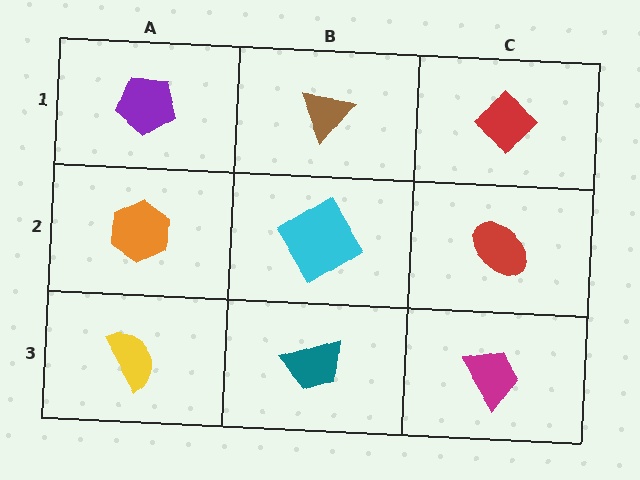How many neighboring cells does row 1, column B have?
3.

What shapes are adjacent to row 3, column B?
A cyan diamond (row 2, column B), a yellow semicircle (row 3, column A), a magenta trapezoid (row 3, column C).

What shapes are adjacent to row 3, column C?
A red ellipse (row 2, column C), a teal trapezoid (row 3, column B).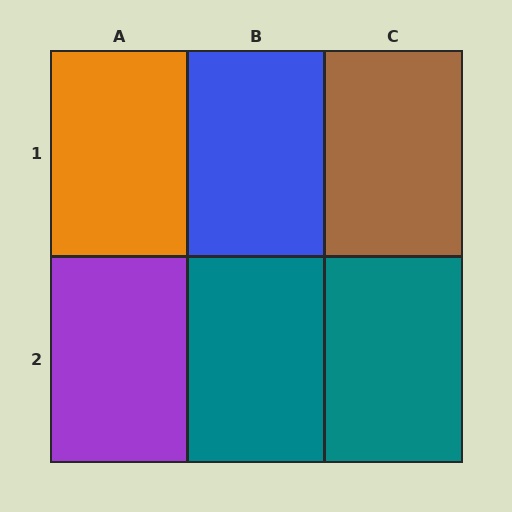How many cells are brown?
1 cell is brown.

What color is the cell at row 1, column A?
Orange.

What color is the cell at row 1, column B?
Blue.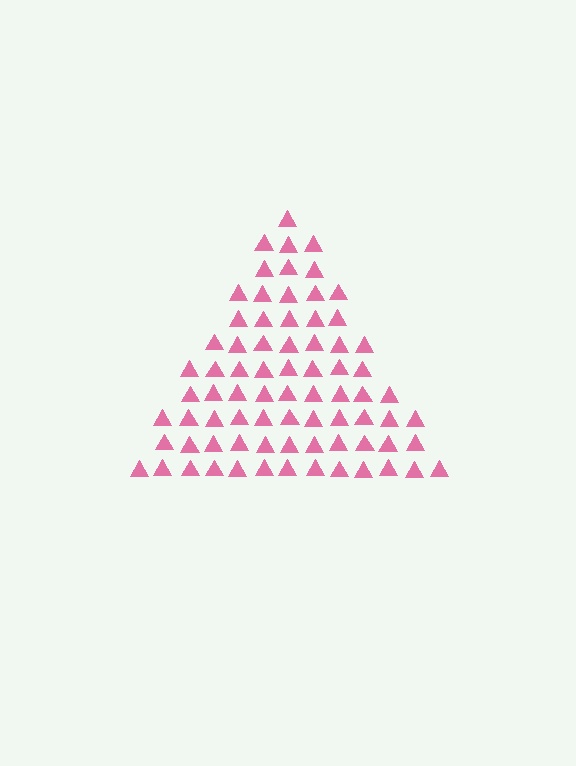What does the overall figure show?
The overall figure shows a triangle.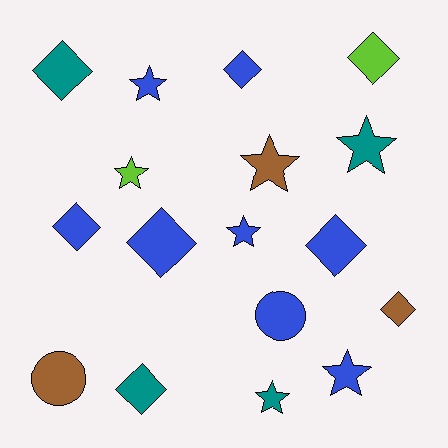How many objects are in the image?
There are 17 objects.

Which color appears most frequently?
Blue, with 8 objects.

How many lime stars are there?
There is 1 lime star.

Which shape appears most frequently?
Diamond, with 8 objects.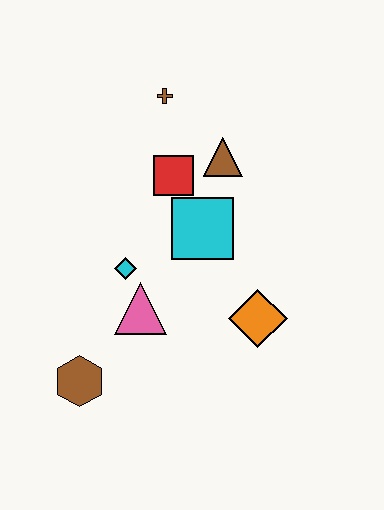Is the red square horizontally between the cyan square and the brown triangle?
No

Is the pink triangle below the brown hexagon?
No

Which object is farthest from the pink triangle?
The brown cross is farthest from the pink triangle.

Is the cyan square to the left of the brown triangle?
Yes